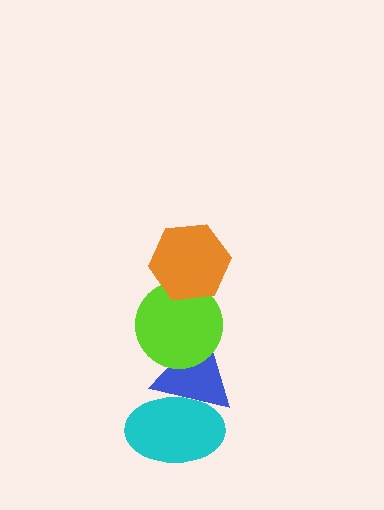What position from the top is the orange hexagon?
The orange hexagon is 1st from the top.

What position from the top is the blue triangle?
The blue triangle is 3rd from the top.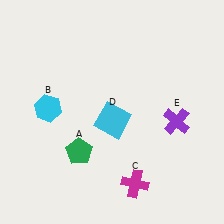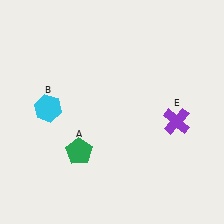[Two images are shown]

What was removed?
The cyan square (D), the magenta cross (C) were removed in Image 2.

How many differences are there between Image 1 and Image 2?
There are 2 differences between the two images.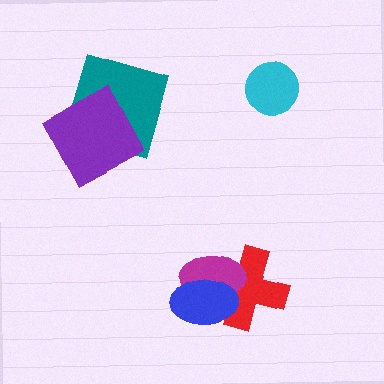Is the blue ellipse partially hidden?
No, no other shape covers it.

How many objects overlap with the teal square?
1 object overlaps with the teal square.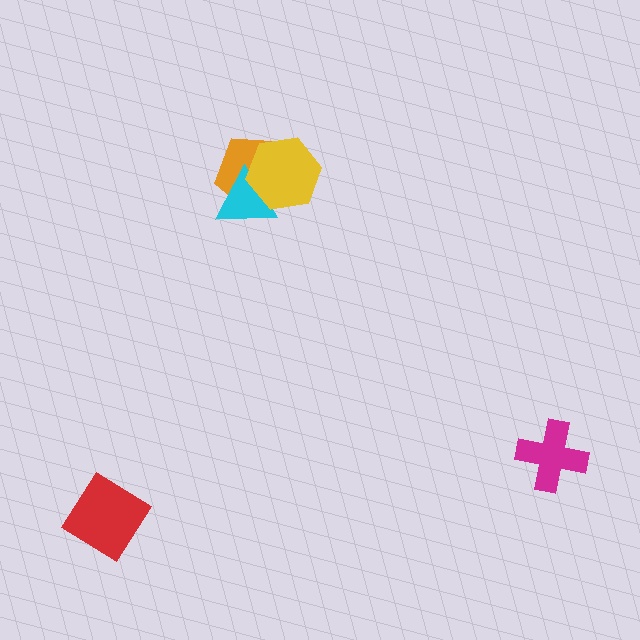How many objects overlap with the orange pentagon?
2 objects overlap with the orange pentagon.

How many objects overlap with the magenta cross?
0 objects overlap with the magenta cross.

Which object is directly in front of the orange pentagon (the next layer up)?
The cyan triangle is directly in front of the orange pentagon.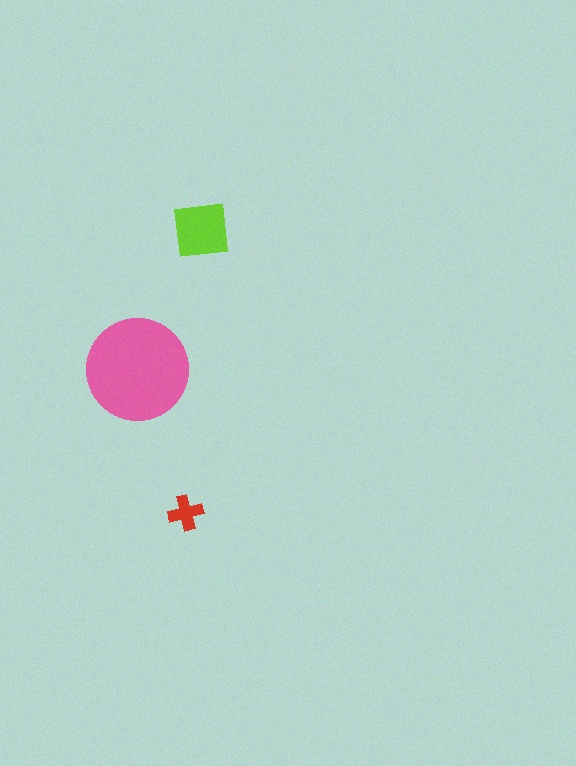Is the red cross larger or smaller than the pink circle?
Smaller.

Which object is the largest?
The pink circle.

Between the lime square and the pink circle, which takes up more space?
The pink circle.